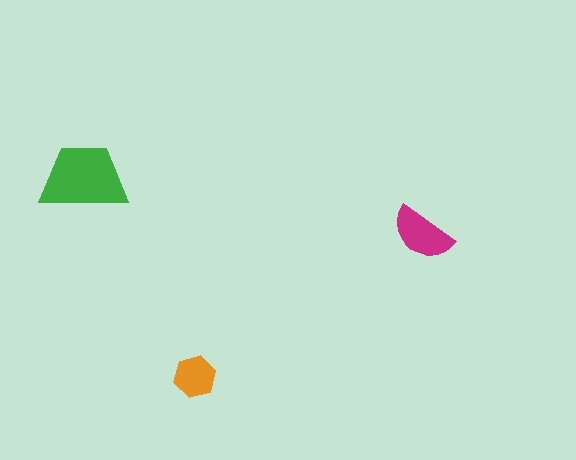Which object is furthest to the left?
The green trapezoid is leftmost.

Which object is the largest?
The green trapezoid.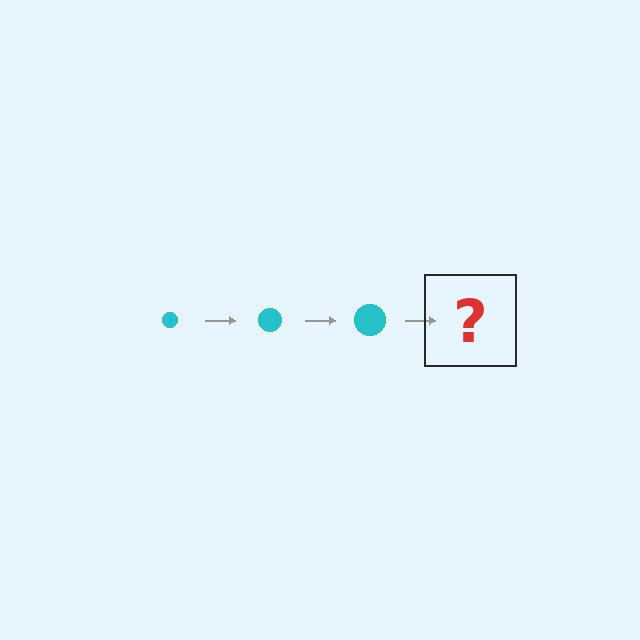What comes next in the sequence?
The next element should be a cyan circle, larger than the previous one.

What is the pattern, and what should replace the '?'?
The pattern is that the circle gets progressively larger each step. The '?' should be a cyan circle, larger than the previous one.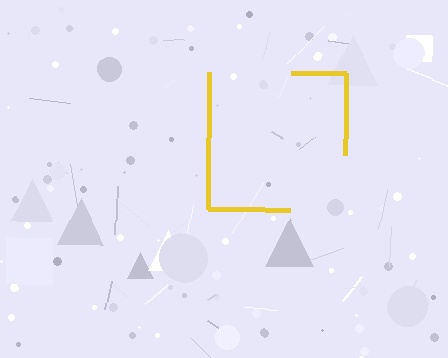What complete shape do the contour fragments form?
The contour fragments form a square.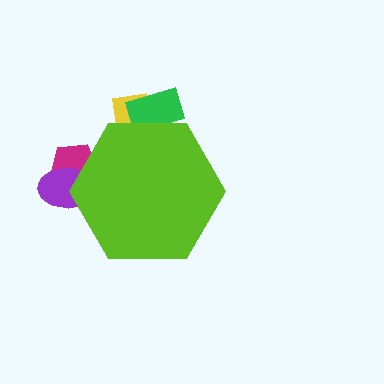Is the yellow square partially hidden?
Yes, the yellow square is partially hidden behind the lime hexagon.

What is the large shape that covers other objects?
A lime hexagon.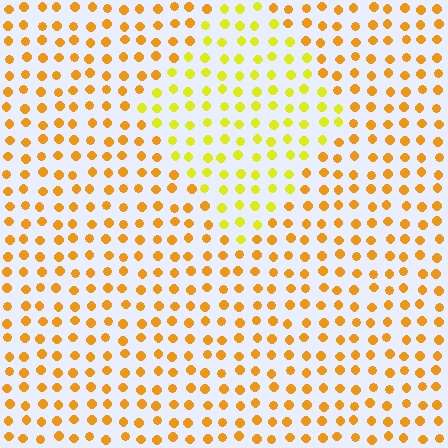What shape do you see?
I see a diamond.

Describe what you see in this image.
The image is filled with small orange elements in a uniform arrangement. A diamond-shaped region is visible where the elements are tinted to a slightly different hue, forming a subtle color boundary.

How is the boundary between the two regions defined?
The boundary is defined purely by a slight shift in hue (about 29 degrees). Spacing, size, and orientation are identical on both sides.